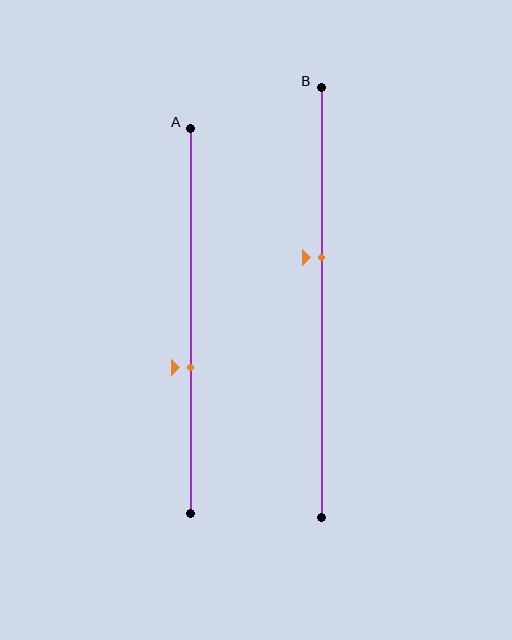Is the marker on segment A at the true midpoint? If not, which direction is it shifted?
No, the marker on segment A is shifted downward by about 12% of the segment length.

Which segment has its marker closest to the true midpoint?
Segment B has its marker closest to the true midpoint.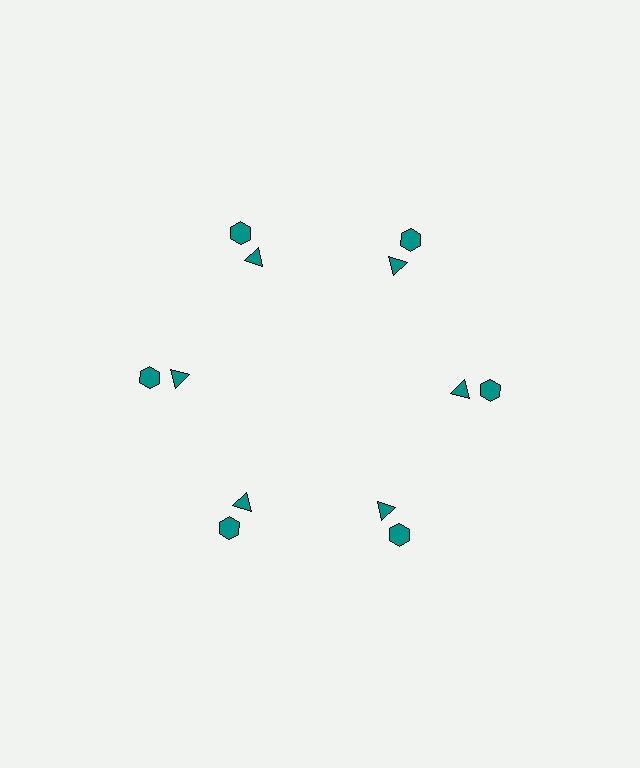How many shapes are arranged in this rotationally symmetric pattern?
There are 12 shapes, arranged in 6 groups of 2.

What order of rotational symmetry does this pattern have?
This pattern has 6-fold rotational symmetry.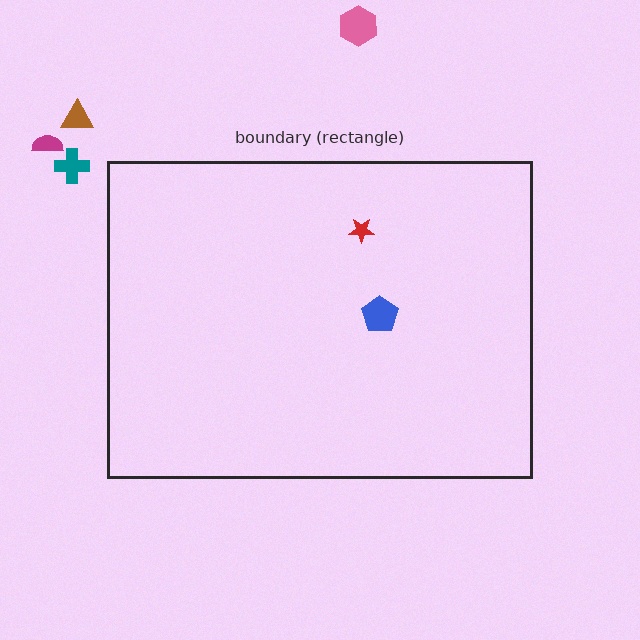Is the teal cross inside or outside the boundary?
Outside.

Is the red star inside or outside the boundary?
Inside.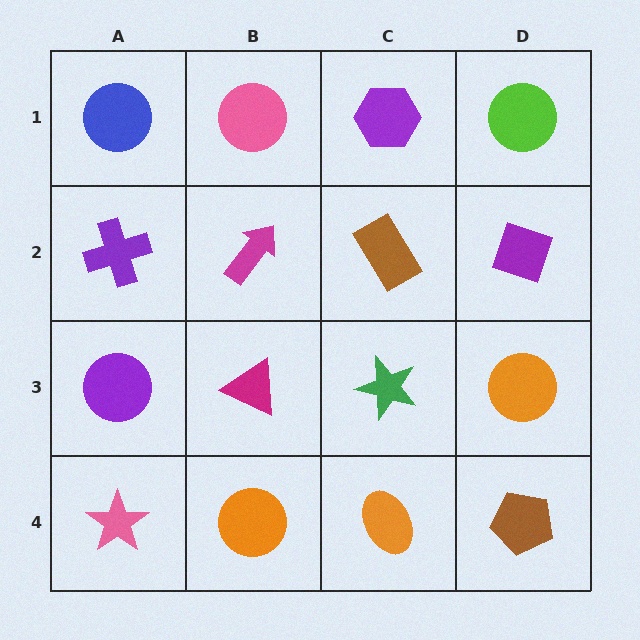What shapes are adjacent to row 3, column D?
A purple diamond (row 2, column D), a brown pentagon (row 4, column D), a green star (row 3, column C).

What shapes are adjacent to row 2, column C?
A purple hexagon (row 1, column C), a green star (row 3, column C), a magenta arrow (row 2, column B), a purple diamond (row 2, column D).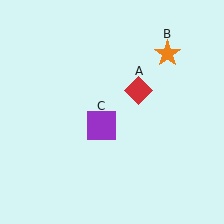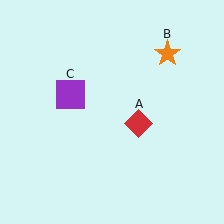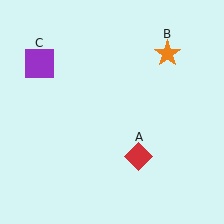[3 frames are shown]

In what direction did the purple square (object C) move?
The purple square (object C) moved up and to the left.